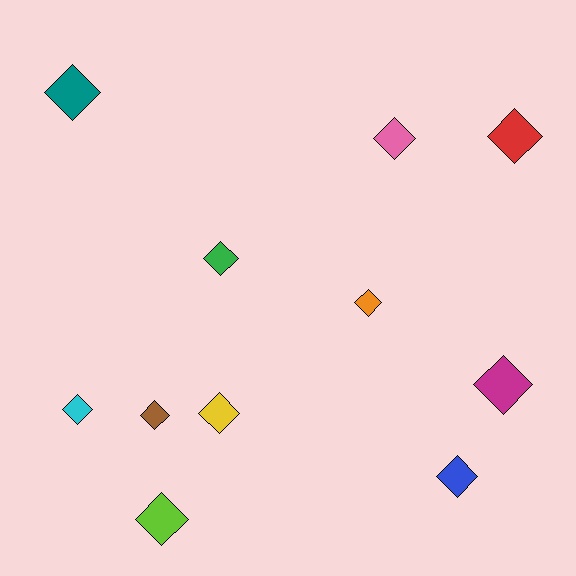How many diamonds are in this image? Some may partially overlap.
There are 11 diamonds.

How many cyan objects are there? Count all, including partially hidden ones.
There is 1 cyan object.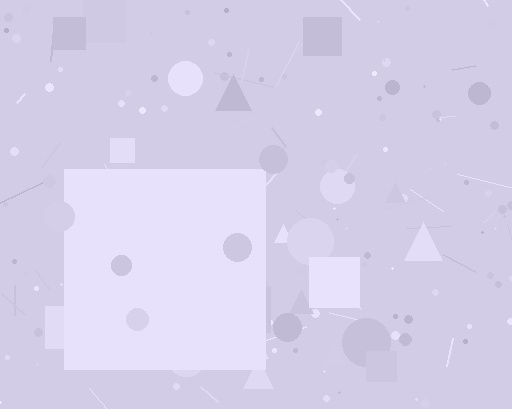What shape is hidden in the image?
A square is hidden in the image.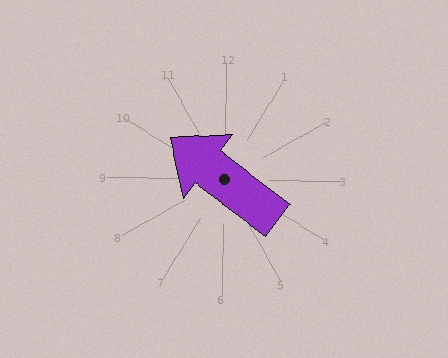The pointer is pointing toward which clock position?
Roughly 10 o'clock.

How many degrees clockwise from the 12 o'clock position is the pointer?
Approximately 307 degrees.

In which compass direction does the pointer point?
Northwest.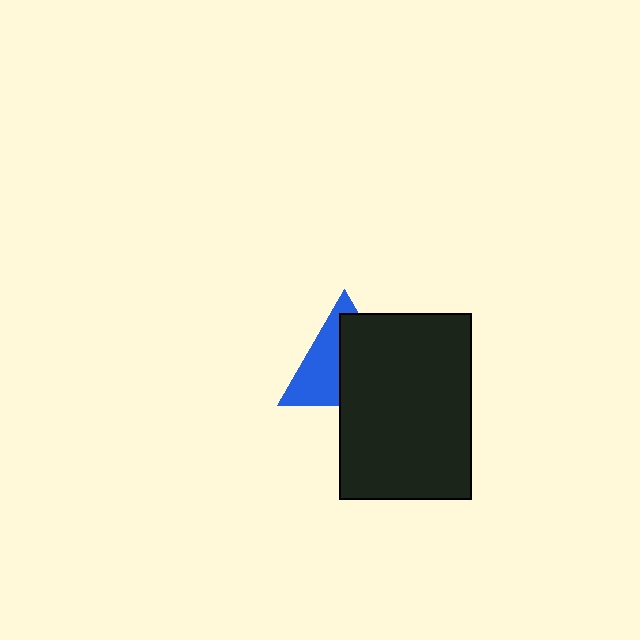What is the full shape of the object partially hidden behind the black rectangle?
The partially hidden object is a blue triangle.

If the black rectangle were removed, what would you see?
You would see the complete blue triangle.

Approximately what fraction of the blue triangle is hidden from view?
Roughly 54% of the blue triangle is hidden behind the black rectangle.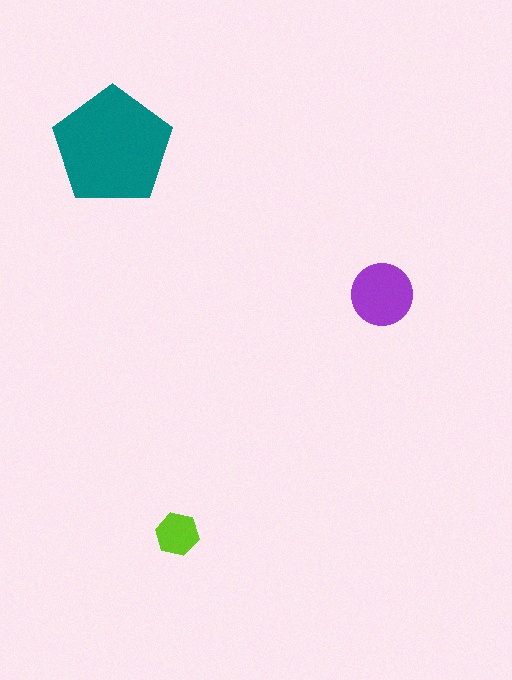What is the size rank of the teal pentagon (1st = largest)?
1st.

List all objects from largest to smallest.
The teal pentagon, the purple circle, the lime hexagon.